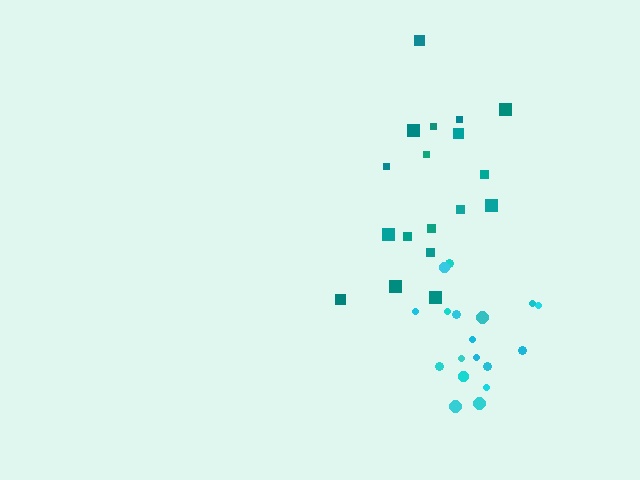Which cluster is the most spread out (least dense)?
Teal.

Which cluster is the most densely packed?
Cyan.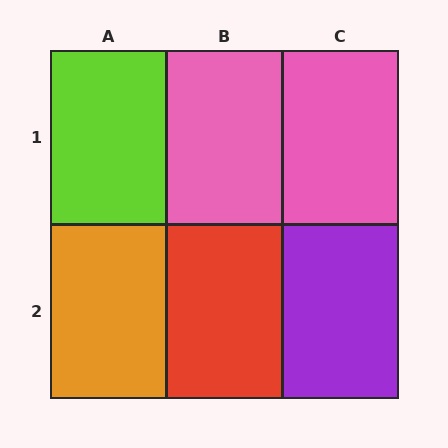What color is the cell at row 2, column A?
Orange.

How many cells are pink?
2 cells are pink.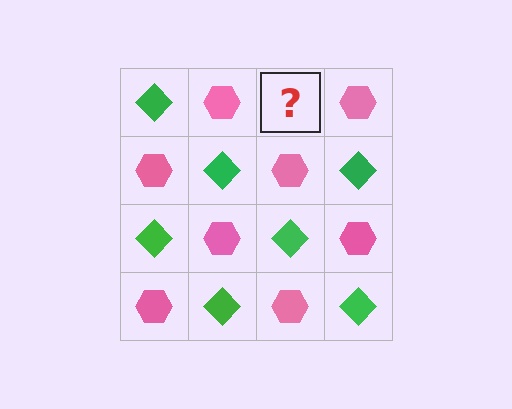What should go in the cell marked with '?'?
The missing cell should contain a green diamond.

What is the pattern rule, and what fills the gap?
The rule is that it alternates green diamond and pink hexagon in a checkerboard pattern. The gap should be filled with a green diamond.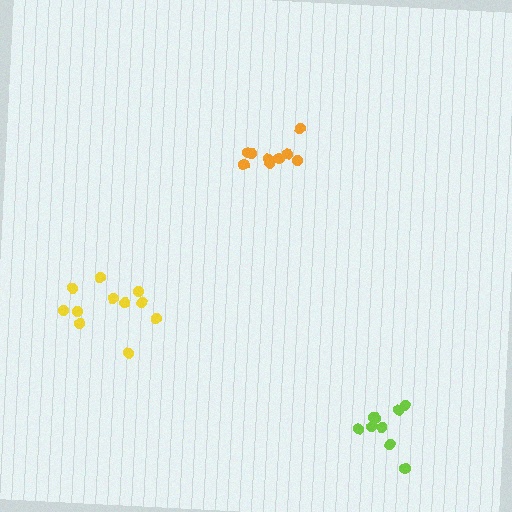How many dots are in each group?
Group 1: 9 dots, Group 2: 11 dots, Group 3: 9 dots (29 total).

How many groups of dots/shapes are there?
There are 3 groups.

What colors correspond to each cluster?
The clusters are colored: orange, yellow, lime.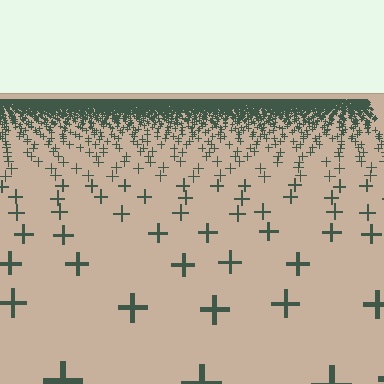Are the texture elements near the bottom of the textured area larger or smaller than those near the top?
Larger. Near the bottom, elements are closer to the viewer and appear at a bigger on-screen size.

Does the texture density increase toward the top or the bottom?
Density increases toward the top.